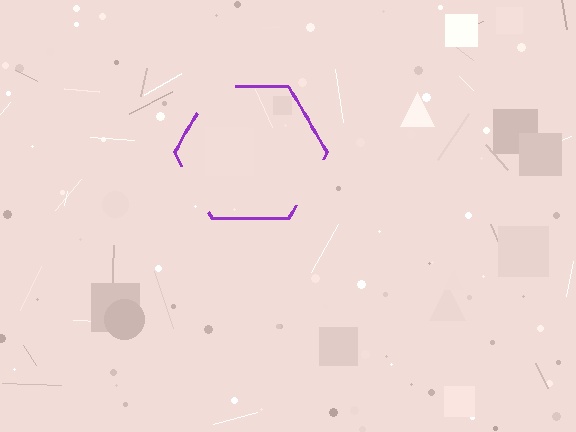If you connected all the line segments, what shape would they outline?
They would outline a hexagon.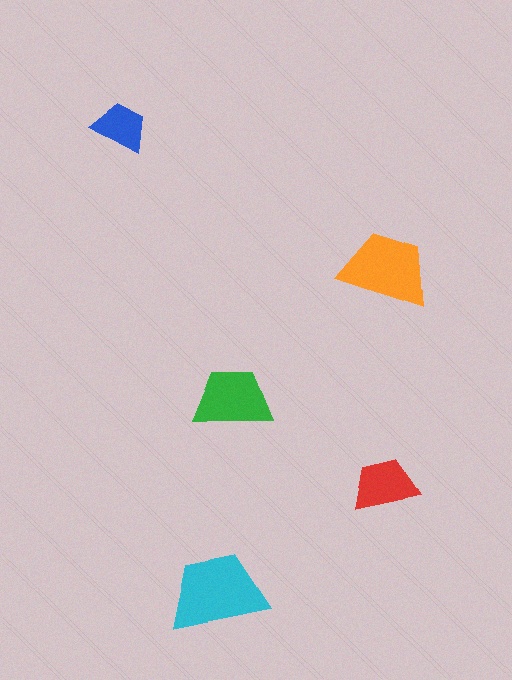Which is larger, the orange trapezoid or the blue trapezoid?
The orange one.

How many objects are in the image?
There are 5 objects in the image.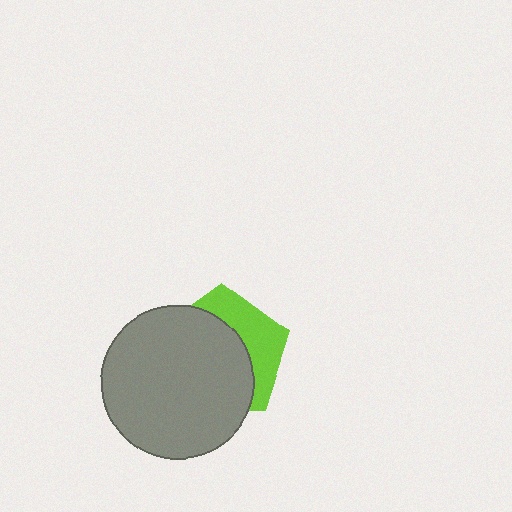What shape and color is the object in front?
The object in front is a gray circle.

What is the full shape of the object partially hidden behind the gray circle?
The partially hidden object is a lime pentagon.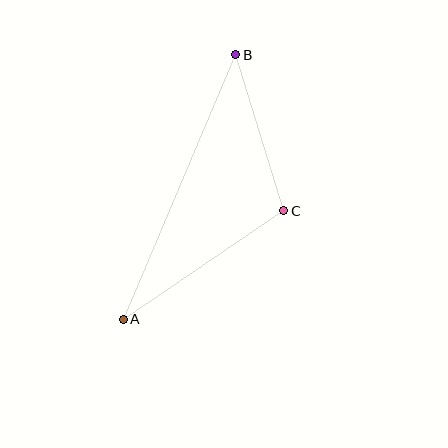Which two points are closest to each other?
Points B and C are closest to each other.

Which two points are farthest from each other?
Points A and B are farthest from each other.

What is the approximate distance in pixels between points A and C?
The distance between A and C is approximately 194 pixels.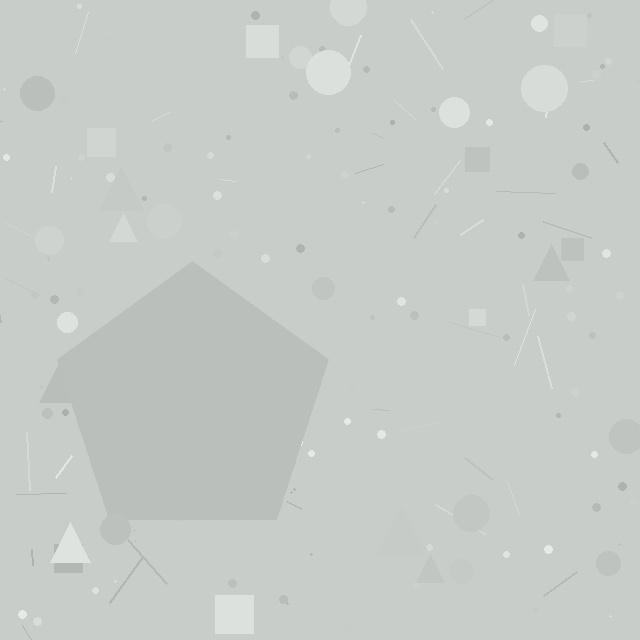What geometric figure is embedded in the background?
A pentagon is embedded in the background.